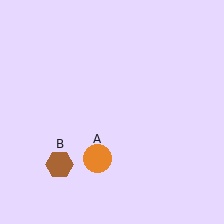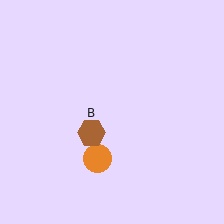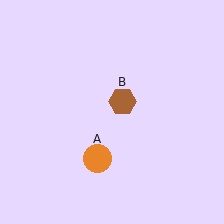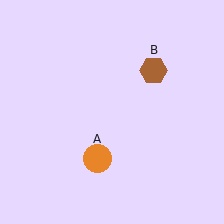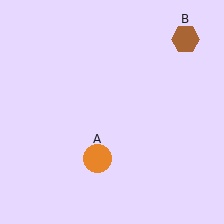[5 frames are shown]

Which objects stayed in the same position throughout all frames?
Orange circle (object A) remained stationary.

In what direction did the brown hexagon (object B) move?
The brown hexagon (object B) moved up and to the right.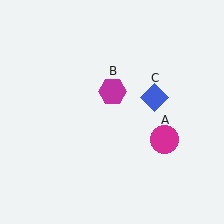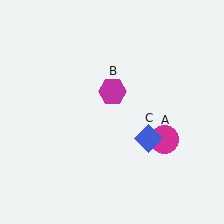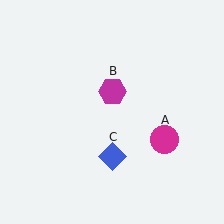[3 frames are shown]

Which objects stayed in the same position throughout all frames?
Magenta circle (object A) and magenta hexagon (object B) remained stationary.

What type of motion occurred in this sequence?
The blue diamond (object C) rotated clockwise around the center of the scene.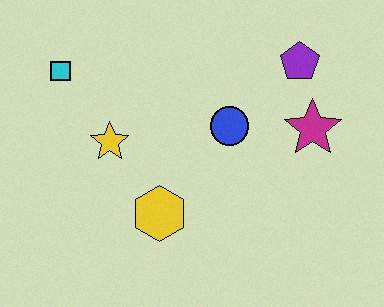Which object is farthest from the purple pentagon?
The cyan square is farthest from the purple pentagon.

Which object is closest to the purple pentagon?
The magenta star is closest to the purple pentagon.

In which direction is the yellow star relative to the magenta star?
The yellow star is to the left of the magenta star.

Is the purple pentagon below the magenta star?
No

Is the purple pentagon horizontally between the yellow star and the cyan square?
No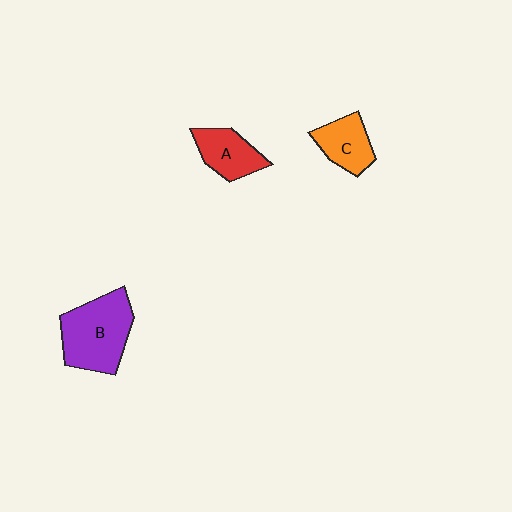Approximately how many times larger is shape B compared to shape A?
Approximately 1.7 times.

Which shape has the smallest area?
Shape C (orange).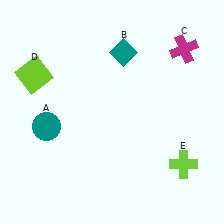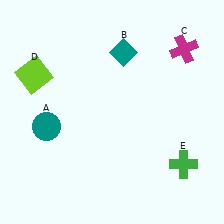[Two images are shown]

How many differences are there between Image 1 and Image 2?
There is 1 difference between the two images.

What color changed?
The cross (E) changed from lime in Image 1 to green in Image 2.